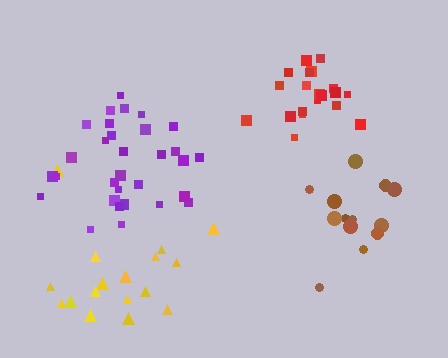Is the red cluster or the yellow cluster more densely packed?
Red.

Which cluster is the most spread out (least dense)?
Yellow.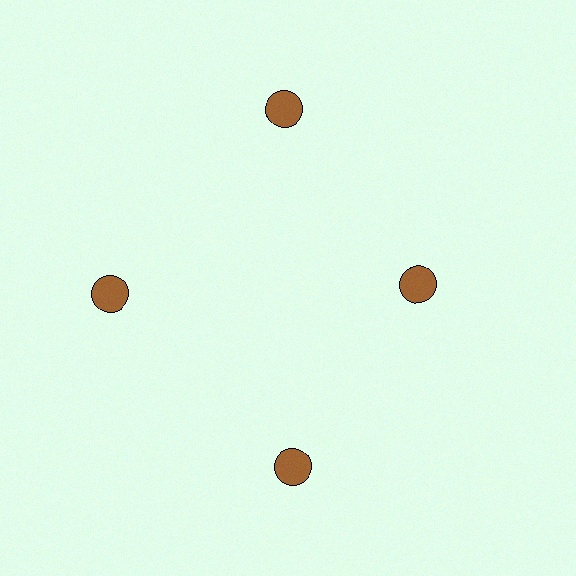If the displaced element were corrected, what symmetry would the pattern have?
It would have 4-fold rotational symmetry — the pattern would map onto itself every 90 degrees.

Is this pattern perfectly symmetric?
No. The 4 brown circles are arranged in a ring, but one element near the 3 o'clock position is pulled inward toward the center, breaking the 4-fold rotational symmetry.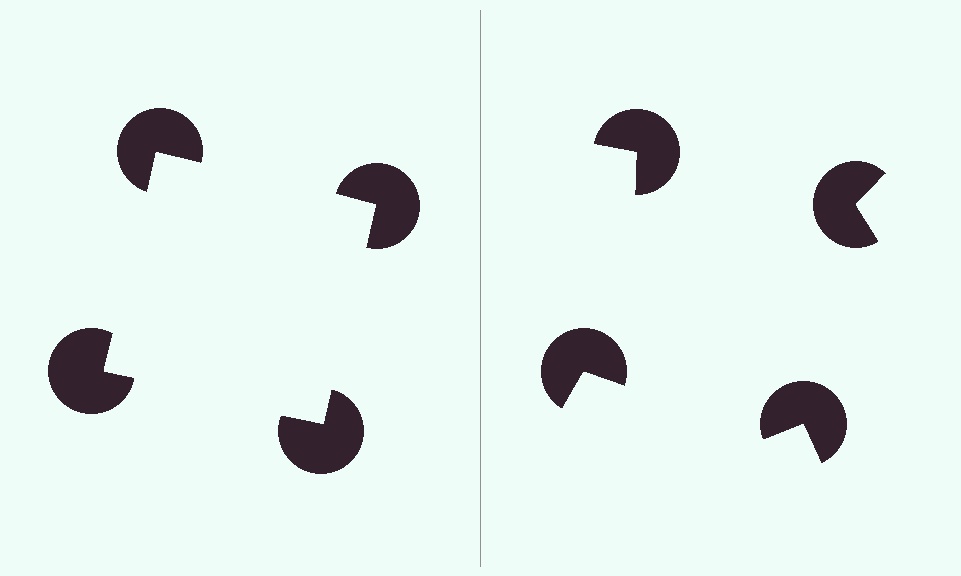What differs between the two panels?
The pac-man discs are positioned identically on both sides; only the wedge orientations differ. On the left they align to a square; on the right they are misaligned.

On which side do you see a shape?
An illusory square appears on the left side. On the right side the wedge cuts are rotated, so no coherent shape forms.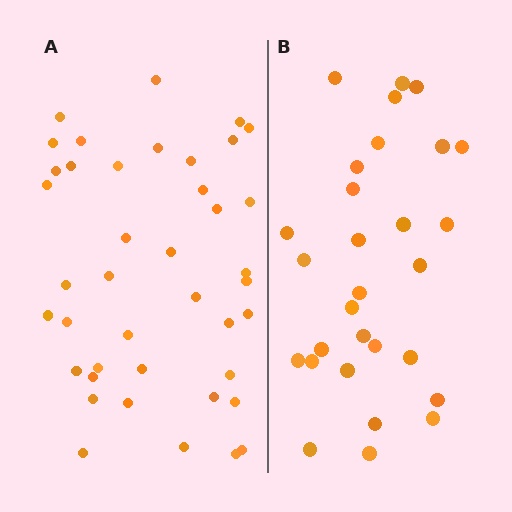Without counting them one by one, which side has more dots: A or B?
Region A (the left region) has more dots.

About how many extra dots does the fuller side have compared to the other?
Region A has roughly 12 or so more dots than region B.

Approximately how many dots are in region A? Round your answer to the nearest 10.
About 40 dots. (The exact count is 41, which rounds to 40.)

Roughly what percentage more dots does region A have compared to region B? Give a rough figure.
About 40% more.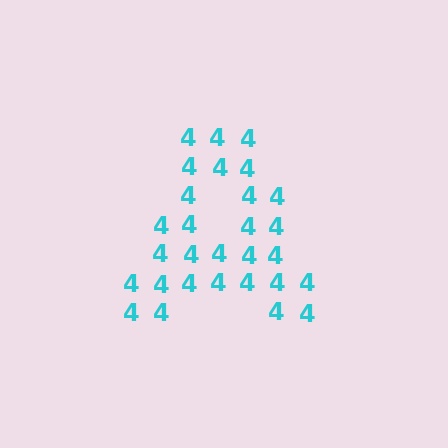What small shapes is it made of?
It is made of small digit 4's.